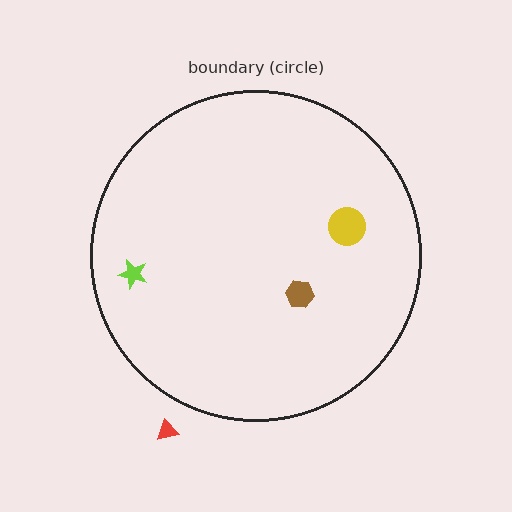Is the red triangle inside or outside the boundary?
Outside.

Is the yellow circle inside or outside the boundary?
Inside.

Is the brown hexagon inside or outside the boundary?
Inside.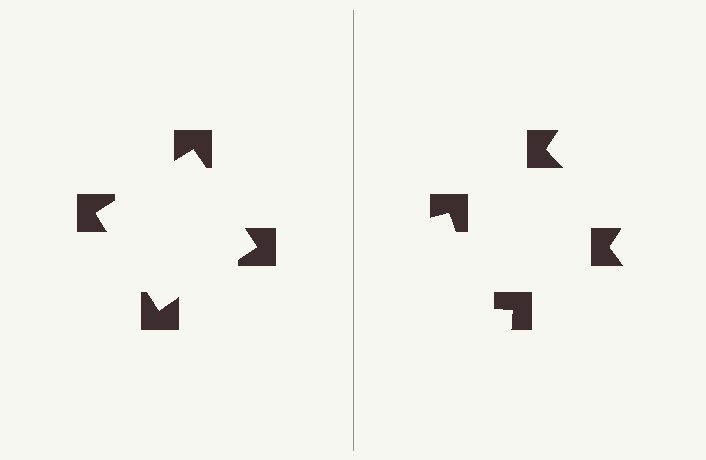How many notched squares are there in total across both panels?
8 — 4 on each side.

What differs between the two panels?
The notched squares are positioned identically on both sides; only the wedge orientations differ. On the left they align to a square; on the right they are misaligned.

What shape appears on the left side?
An illusory square.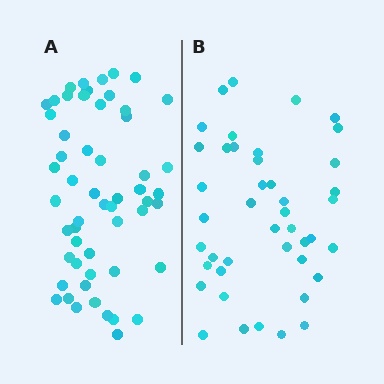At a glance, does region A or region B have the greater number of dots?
Region A (the left region) has more dots.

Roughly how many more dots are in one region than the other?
Region A has roughly 12 or so more dots than region B.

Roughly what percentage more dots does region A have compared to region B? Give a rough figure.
About 30% more.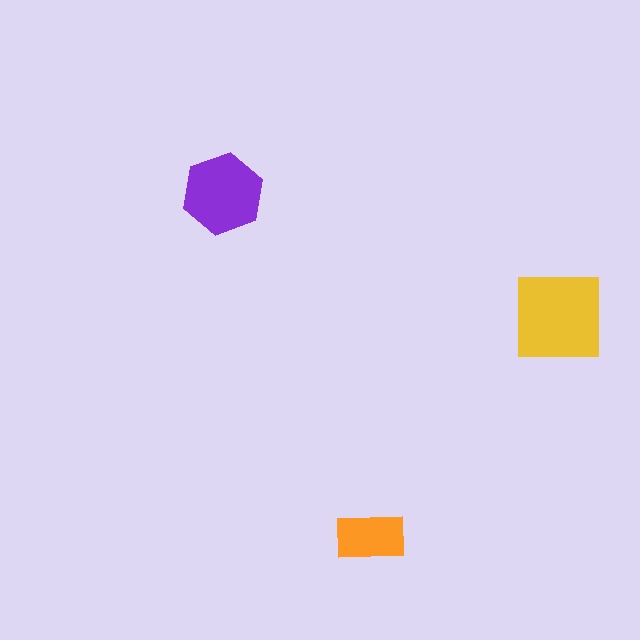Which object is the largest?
The yellow square.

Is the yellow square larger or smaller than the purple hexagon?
Larger.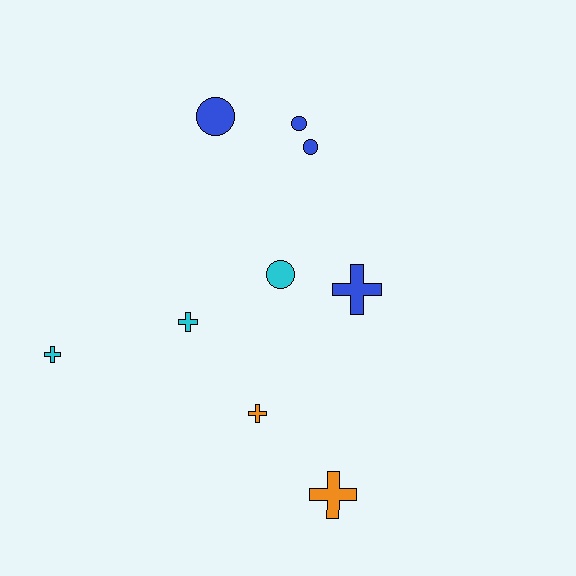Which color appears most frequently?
Blue, with 4 objects.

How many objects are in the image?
There are 9 objects.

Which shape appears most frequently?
Cross, with 5 objects.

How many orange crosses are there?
There are 2 orange crosses.